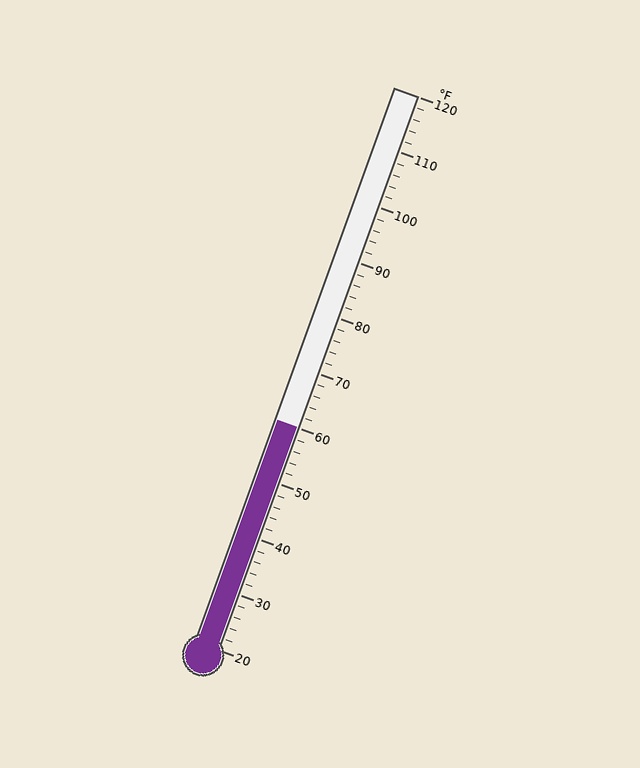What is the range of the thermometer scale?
The thermometer scale ranges from 20°F to 120°F.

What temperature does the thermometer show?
The thermometer shows approximately 60°F.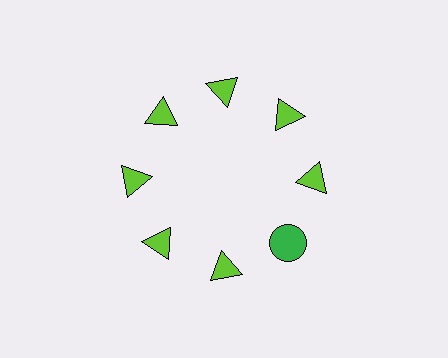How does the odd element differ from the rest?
It differs in both color (green instead of lime) and shape (circle instead of triangle).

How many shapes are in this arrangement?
There are 8 shapes arranged in a ring pattern.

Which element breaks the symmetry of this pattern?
The green circle at roughly the 4 o'clock position breaks the symmetry. All other shapes are lime triangles.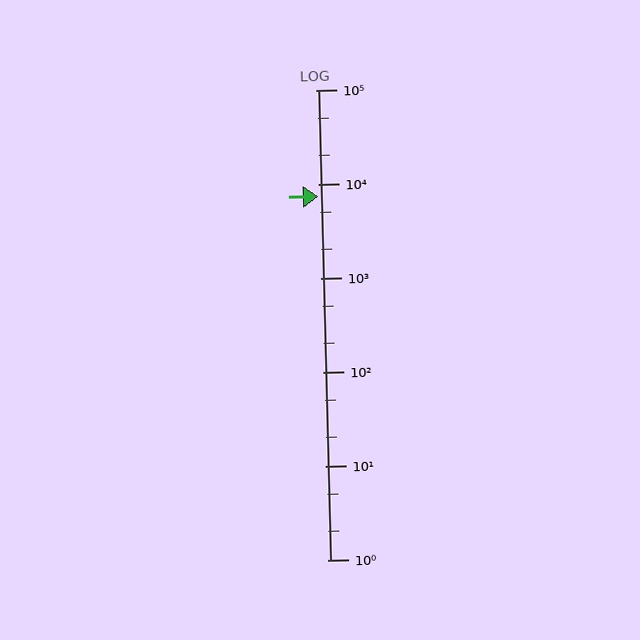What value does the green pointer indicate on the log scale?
The pointer indicates approximately 7300.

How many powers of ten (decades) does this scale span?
The scale spans 5 decades, from 1 to 100000.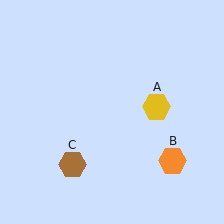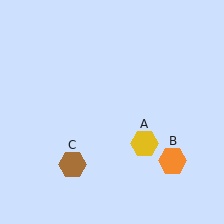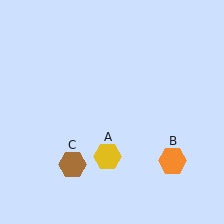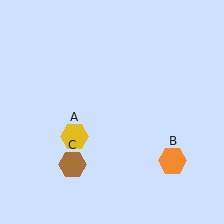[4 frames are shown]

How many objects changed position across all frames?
1 object changed position: yellow hexagon (object A).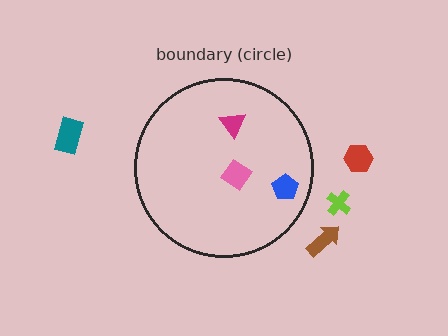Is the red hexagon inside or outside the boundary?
Outside.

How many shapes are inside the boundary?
3 inside, 4 outside.